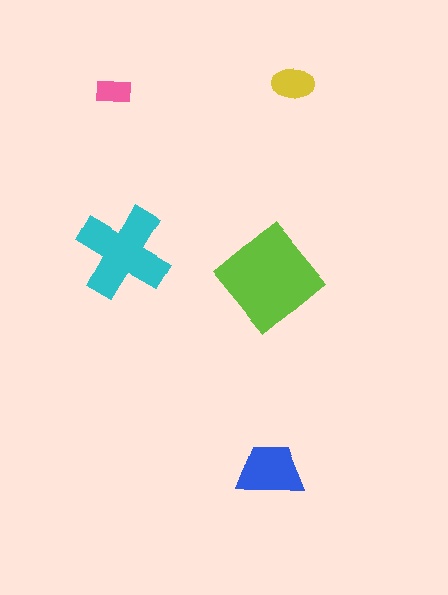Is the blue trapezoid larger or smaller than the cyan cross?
Smaller.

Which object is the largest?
The lime diamond.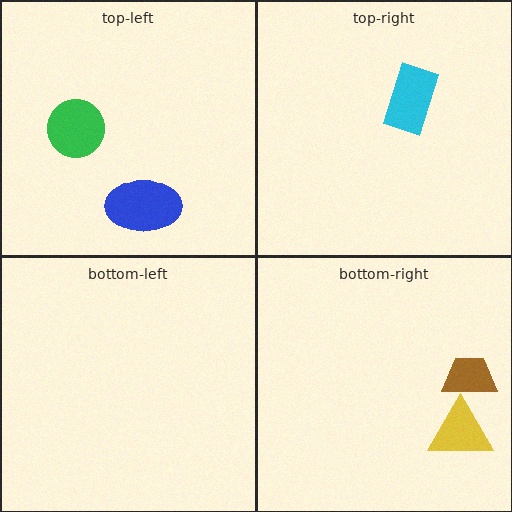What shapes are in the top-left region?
The green circle, the blue ellipse.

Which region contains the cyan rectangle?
The top-right region.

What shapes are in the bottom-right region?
The brown trapezoid, the yellow triangle.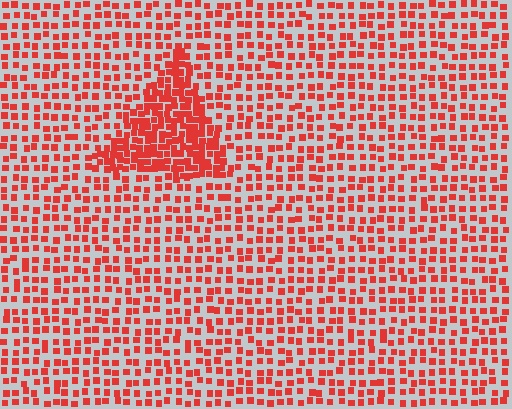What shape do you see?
I see a triangle.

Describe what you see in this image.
The image contains small red elements arranged at two different densities. A triangle-shaped region is visible where the elements are more densely packed than the surrounding area.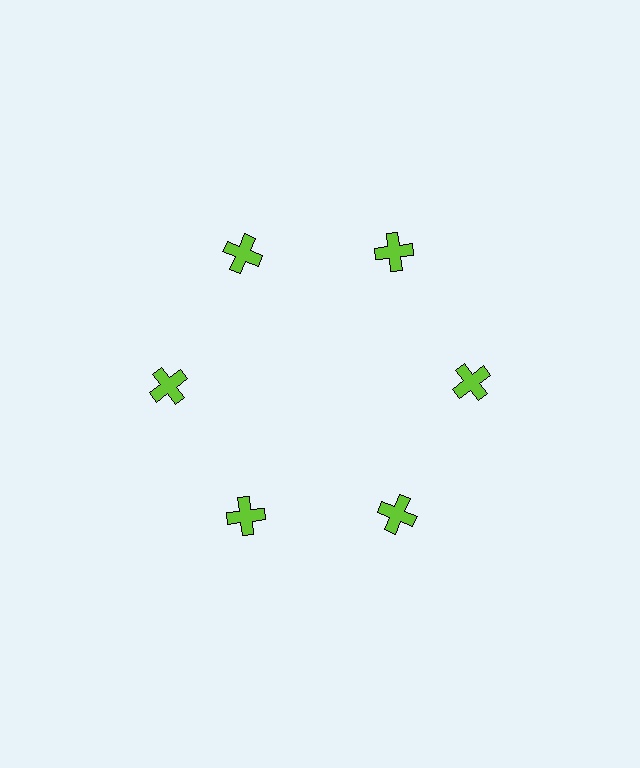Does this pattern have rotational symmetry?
Yes, this pattern has 6-fold rotational symmetry. It looks the same after rotating 60 degrees around the center.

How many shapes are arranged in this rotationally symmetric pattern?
There are 6 shapes, arranged in 6 groups of 1.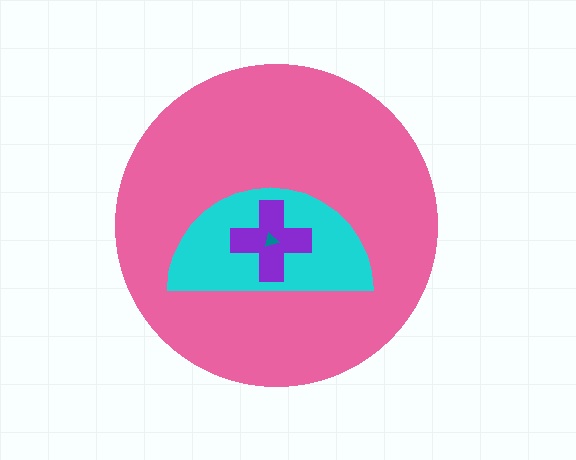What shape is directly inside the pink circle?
The cyan semicircle.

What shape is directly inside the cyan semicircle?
The purple cross.